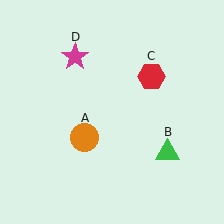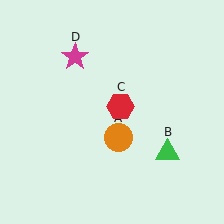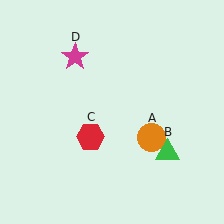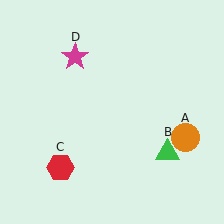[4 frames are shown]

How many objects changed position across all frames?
2 objects changed position: orange circle (object A), red hexagon (object C).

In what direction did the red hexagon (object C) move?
The red hexagon (object C) moved down and to the left.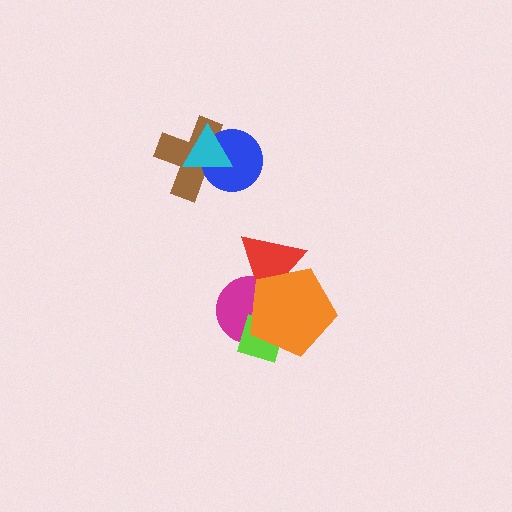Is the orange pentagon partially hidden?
No, no other shape covers it.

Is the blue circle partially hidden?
Yes, it is partially covered by another shape.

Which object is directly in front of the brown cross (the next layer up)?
The blue circle is directly in front of the brown cross.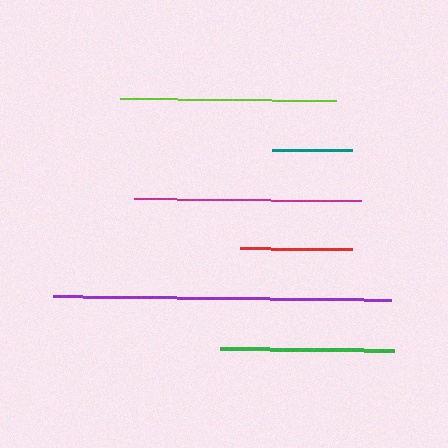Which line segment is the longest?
The purple line is the longest at approximately 337 pixels.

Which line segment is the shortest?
The teal line is the shortest at approximately 81 pixels.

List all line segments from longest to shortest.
From longest to shortest: purple, magenta, lime, green, red, teal.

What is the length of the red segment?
The red segment is approximately 113 pixels long.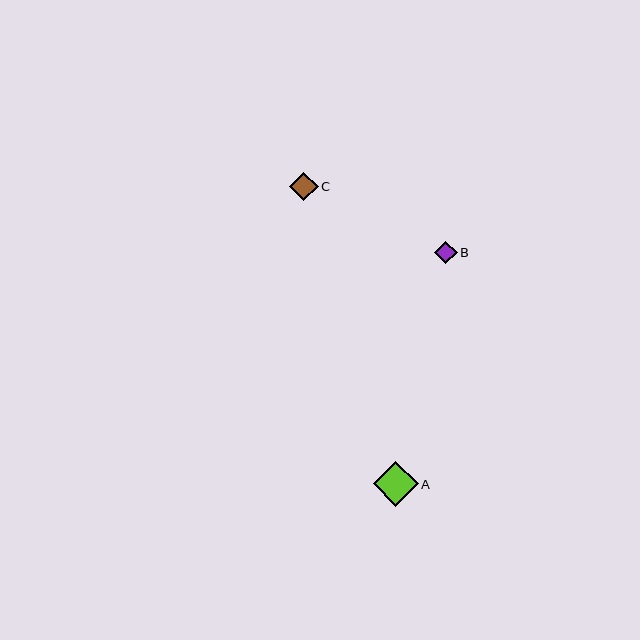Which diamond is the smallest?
Diamond B is the smallest with a size of approximately 22 pixels.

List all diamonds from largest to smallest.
From largest to smallest: A, C, B.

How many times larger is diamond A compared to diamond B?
Diamond A is approximately 2.0 times the size of diamond B.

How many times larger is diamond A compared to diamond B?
Diamond A is approximately 2.0 times the size of diamond B.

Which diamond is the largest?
Diamond A is the largest with a size of approximately 45 pixels.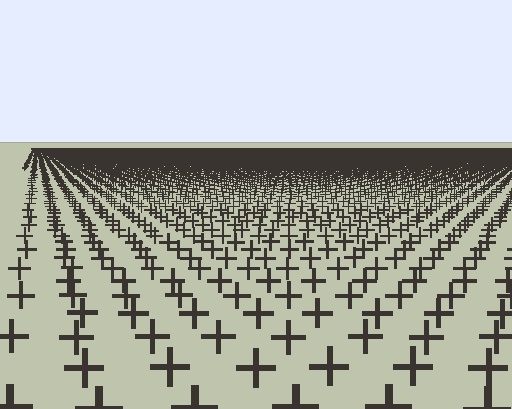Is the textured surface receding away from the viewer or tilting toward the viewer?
The surface is receding away from the viewer. Texture elements get smaller and denser toward the top.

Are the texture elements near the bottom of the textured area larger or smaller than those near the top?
Larger. Near the bottom, elements are closer to the viewer and appear at a bigger on-screen size.